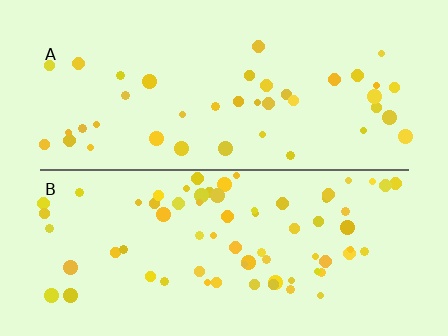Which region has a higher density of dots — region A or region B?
B (the bottom).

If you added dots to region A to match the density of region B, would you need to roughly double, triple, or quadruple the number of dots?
Approximately double.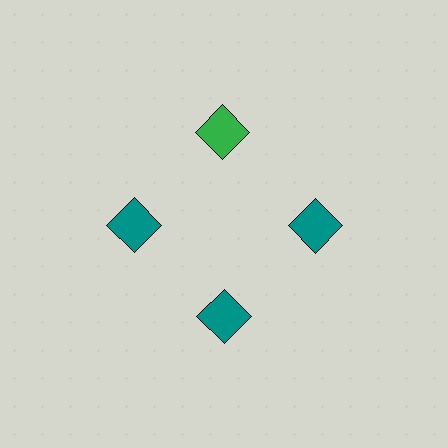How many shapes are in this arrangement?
There are 4 shapes arranged in a ring pattern.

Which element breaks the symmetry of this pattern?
The green square at roughly the 12 o'clock position breaks the symmetry. All other shapes are teal squares.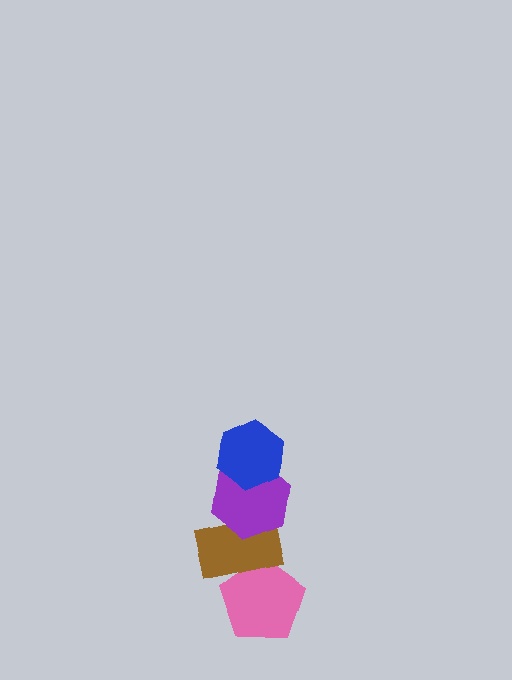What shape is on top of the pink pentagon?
The brown rectangle is on top of the pink pentagon.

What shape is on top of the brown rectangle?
The purple hexagon is on top of the brown rectangle.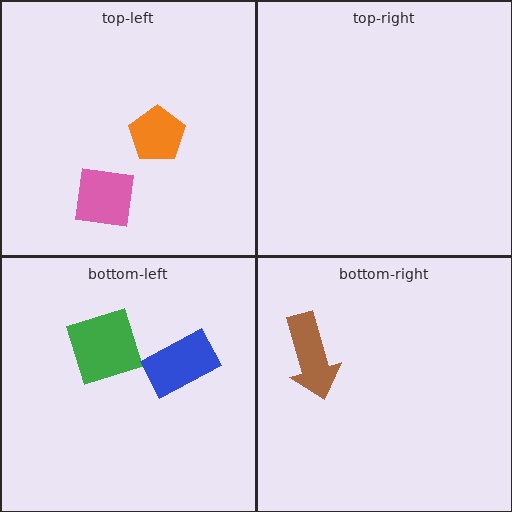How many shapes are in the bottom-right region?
1.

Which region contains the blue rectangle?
The bottom-left region.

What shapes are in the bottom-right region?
The brown arrow.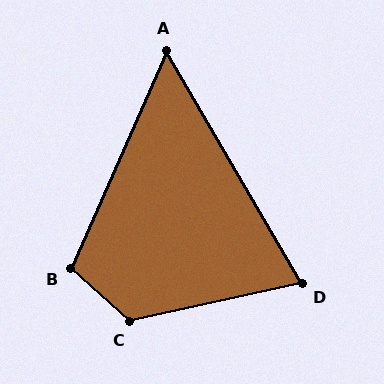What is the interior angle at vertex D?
Approximately 72 degrees (acute).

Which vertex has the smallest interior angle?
A, at approximately 54 degrees.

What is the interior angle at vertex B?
Approximately 108 degrees (obtuse).